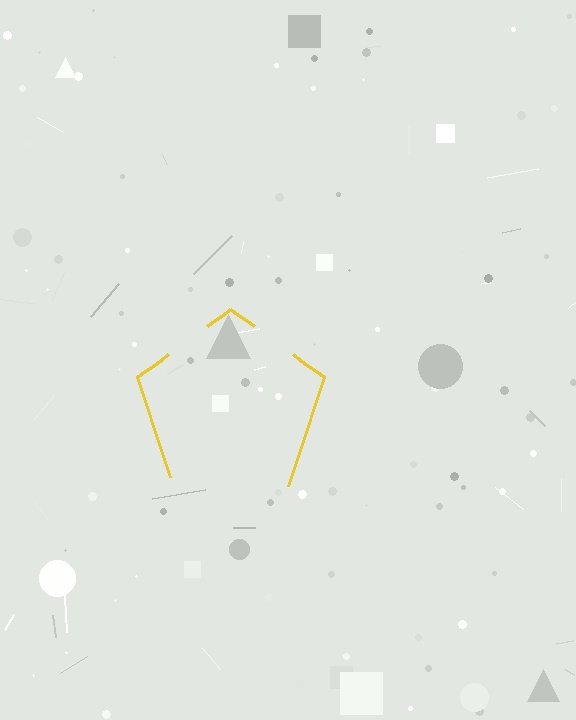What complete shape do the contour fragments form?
The contour fragments form a pentagon.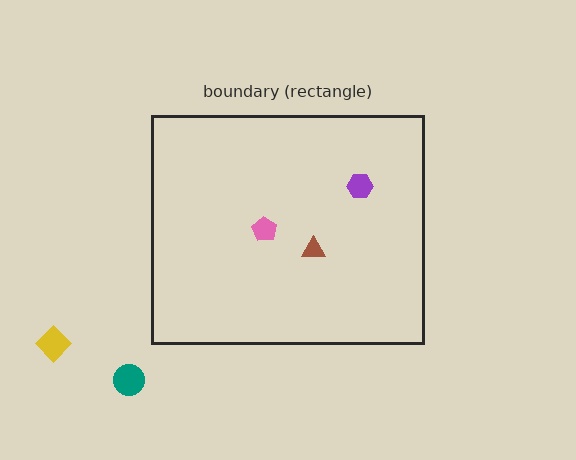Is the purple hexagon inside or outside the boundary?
Inside.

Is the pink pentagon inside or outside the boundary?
Inside.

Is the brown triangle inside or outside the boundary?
Inside.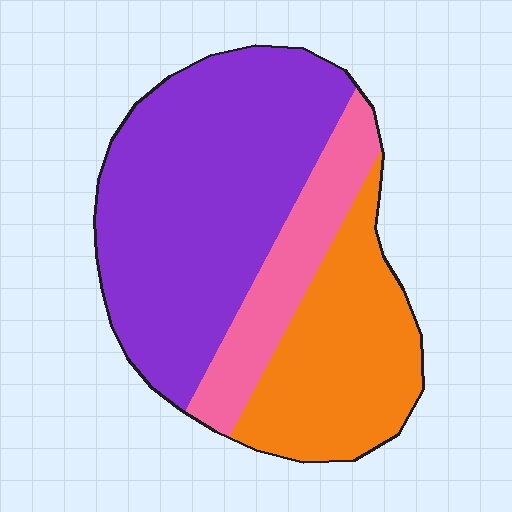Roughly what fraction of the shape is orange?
Orange covers around 30% of the shape.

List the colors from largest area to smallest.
From largest to smallest: purple, orange, pink.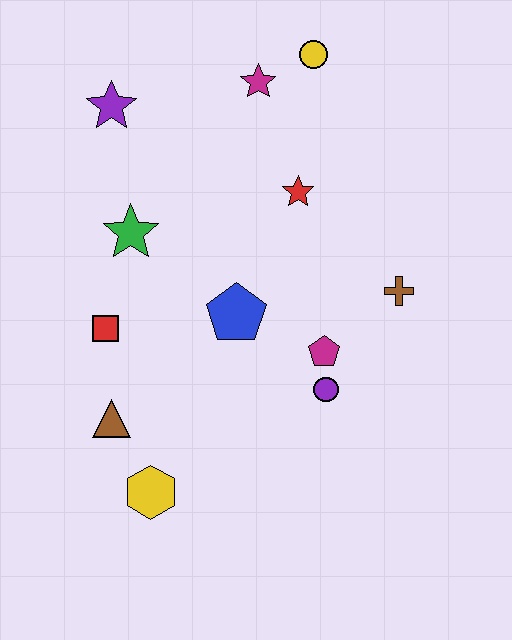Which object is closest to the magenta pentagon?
The purple circle is closest to the magenta pentagon.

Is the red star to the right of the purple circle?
No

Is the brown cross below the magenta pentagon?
No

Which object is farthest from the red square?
The yellow circle is farthest from the red square.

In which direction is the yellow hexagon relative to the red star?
The yellow hexagon is below the red star.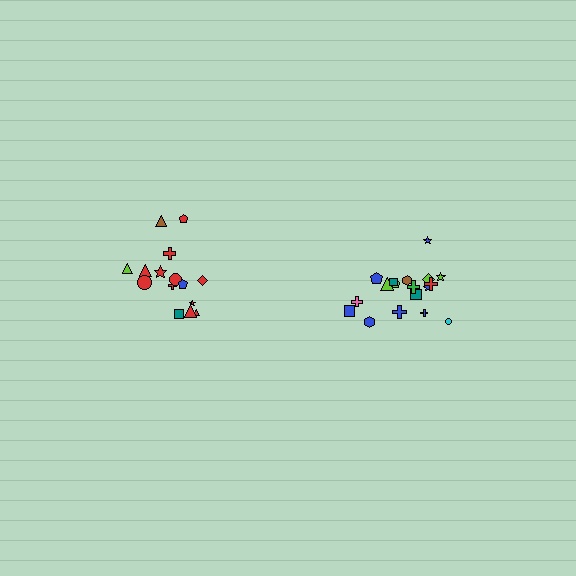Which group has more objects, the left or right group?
The right group.